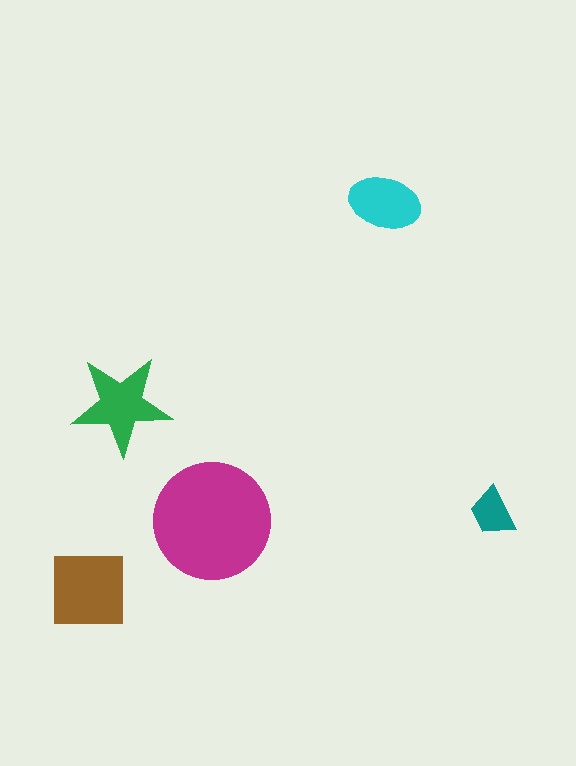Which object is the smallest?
The teal trapezoid.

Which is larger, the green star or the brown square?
The brown square.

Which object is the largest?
The magenta circle.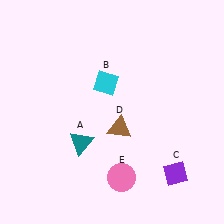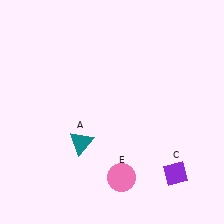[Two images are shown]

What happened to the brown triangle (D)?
The brown triangle (D) was removed in Image 2. It was in the bottom-right area of Image 1.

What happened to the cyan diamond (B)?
The cyan diamond (B) was removed in Image 2. It was in the top-left area of Image 1.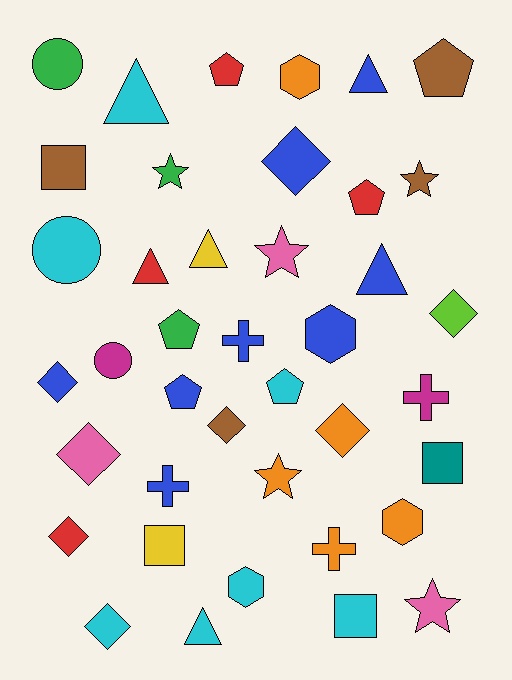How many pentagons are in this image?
There are 6 pentagons.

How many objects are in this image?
There are 40 objects.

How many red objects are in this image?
There are 4 red objects.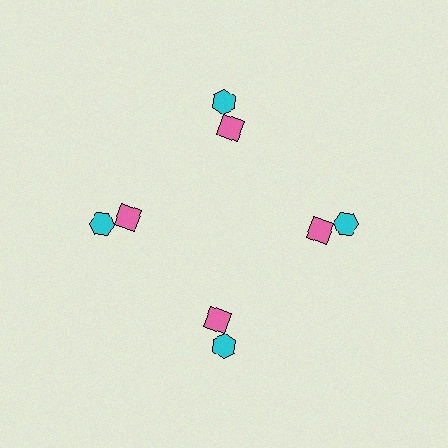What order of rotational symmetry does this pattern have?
This pattern has 4-fold rotational symmetry.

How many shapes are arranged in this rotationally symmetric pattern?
There are 8 shapes, arranged in 4 groups of 2.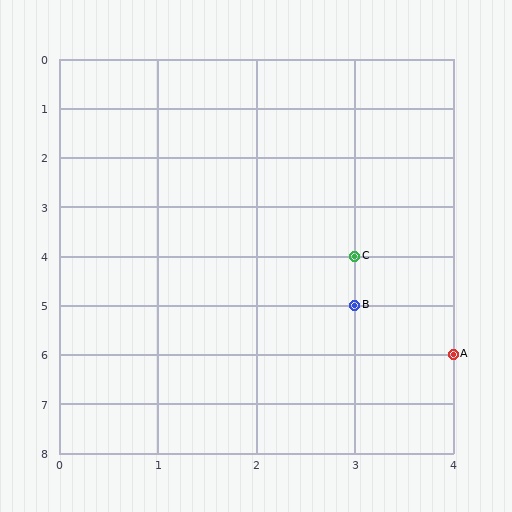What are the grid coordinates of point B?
Point B is at grid coordinates (3, 5).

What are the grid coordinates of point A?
Point A is at grid coordinates (4, 6).